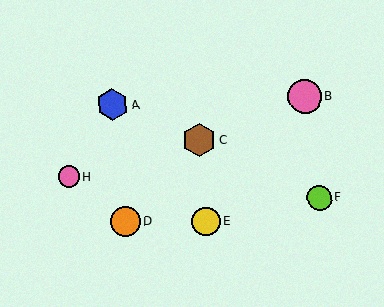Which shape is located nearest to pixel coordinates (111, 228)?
The orange circle (labeled D) at (125, 221) is nearest to that location.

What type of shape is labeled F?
Shape F is a lime circle.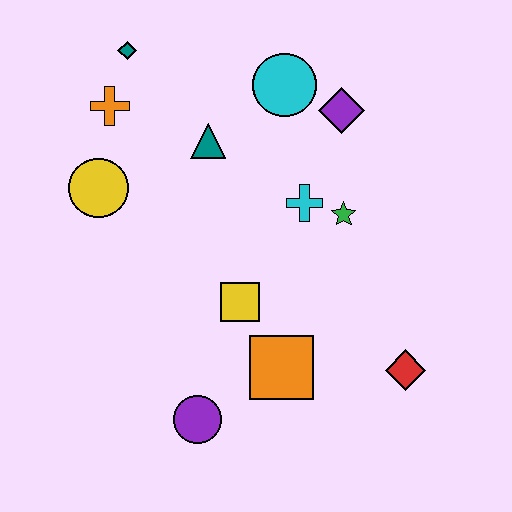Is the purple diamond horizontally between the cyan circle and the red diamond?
Yes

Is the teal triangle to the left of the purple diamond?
Yes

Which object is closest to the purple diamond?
The cyan circle is closest to the purple diamond.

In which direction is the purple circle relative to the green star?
The purple circle is below the green star.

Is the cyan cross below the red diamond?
No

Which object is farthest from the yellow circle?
The red diamond is farthest from the yellow circle.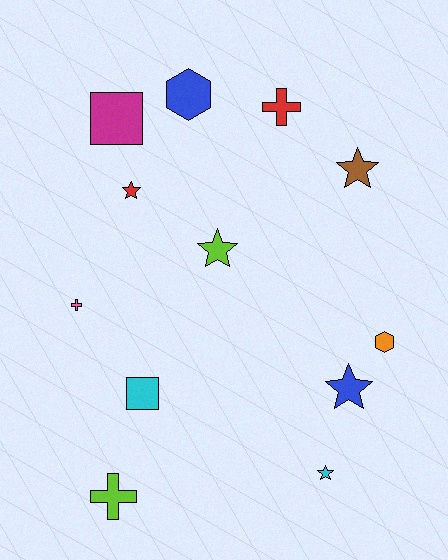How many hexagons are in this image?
There are 2 hexagons.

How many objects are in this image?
There are 12 objects.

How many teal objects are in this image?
There are no teal objects.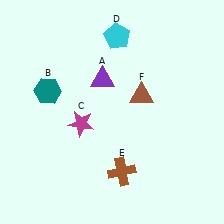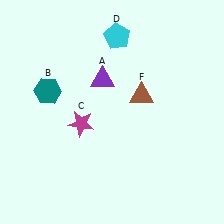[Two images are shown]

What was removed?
The brown cross (E) was removed in Image 2.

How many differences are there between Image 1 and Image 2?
There is 1 difference between the two images.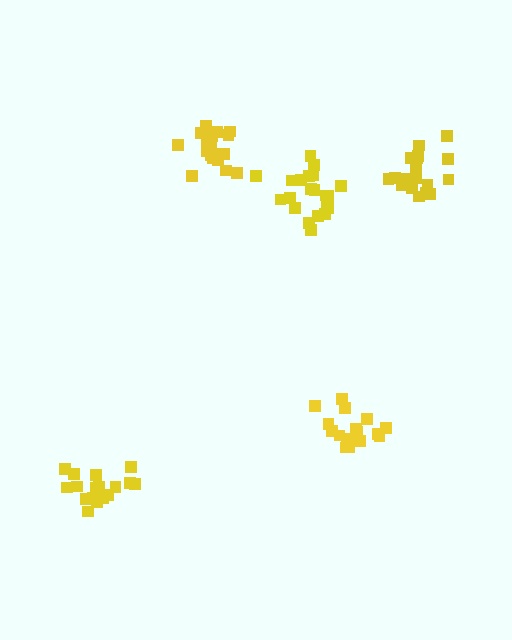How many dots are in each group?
Group 1: 21 dots, Group 2: 18 dots, Group 3: 18 dots, Group 4: 18 dots, Group 5: 17 dots (92 total).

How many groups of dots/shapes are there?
There are 5 groups.